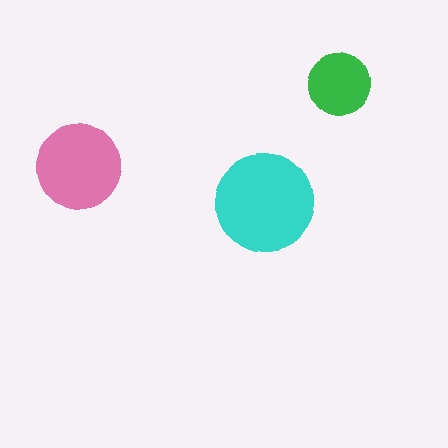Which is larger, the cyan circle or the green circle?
The cyan one.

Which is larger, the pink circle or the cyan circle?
The cyan one.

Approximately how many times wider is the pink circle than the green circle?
About 1.5 times wider.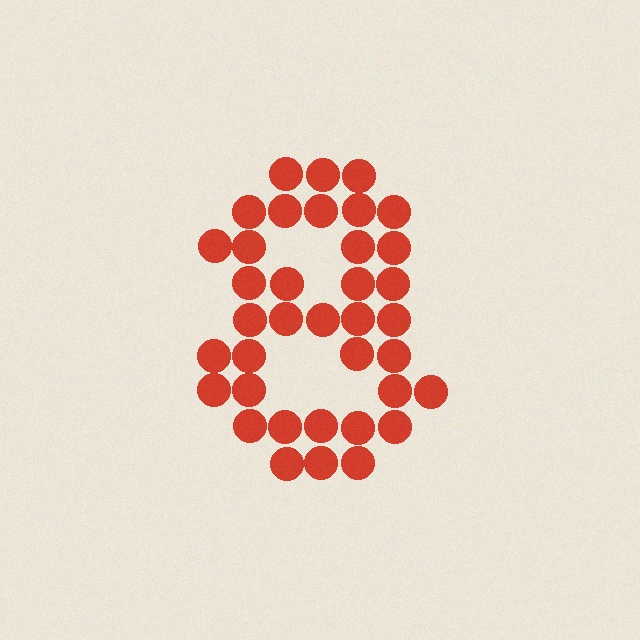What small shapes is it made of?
It is made of small circles.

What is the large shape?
The large shape is the digit 8.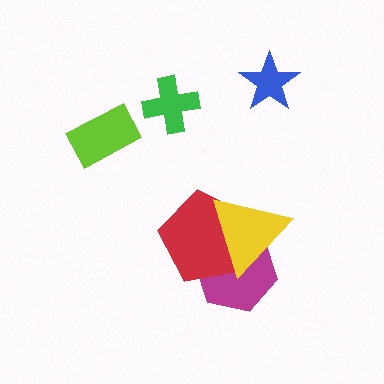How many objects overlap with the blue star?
0 objects overlap with the blue star.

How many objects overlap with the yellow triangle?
2 objects overlap with the yellow triangle.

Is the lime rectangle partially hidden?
No, no other shape covers it.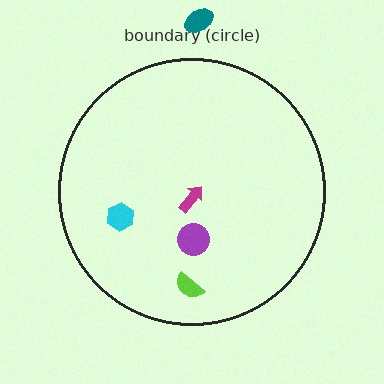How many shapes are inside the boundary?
4 inside, 1 outside.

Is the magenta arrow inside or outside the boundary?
Inside.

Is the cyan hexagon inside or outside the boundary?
Inside.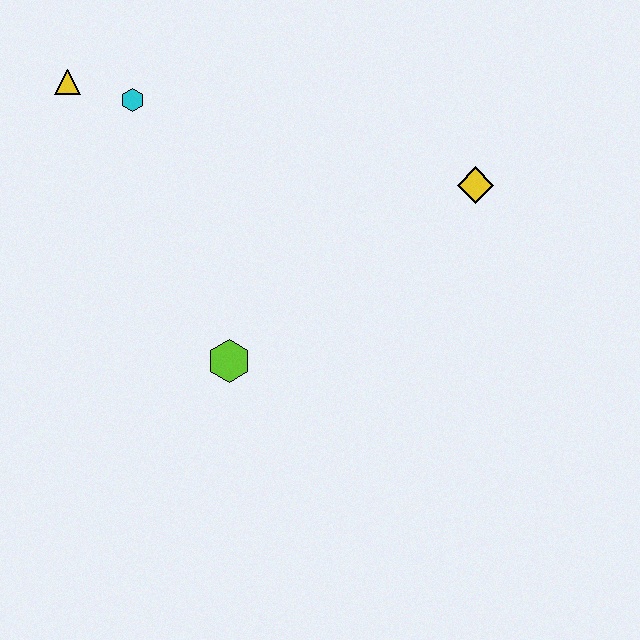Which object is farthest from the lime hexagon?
The yellow triangle is farthest from the lime hexagon.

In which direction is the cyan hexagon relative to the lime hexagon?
The cyan hexagon is above the lime hexagon.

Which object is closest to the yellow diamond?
The lime hexagon is closest to the yellow diamond.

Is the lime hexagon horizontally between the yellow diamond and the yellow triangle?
Yes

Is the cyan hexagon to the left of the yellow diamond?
Yes